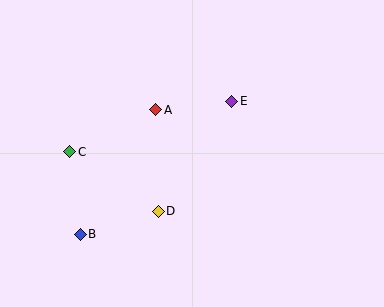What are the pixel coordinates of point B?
Point B is at (80, 234).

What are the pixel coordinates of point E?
Point E is at (231, 101).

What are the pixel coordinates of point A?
Point A is at (156, 110).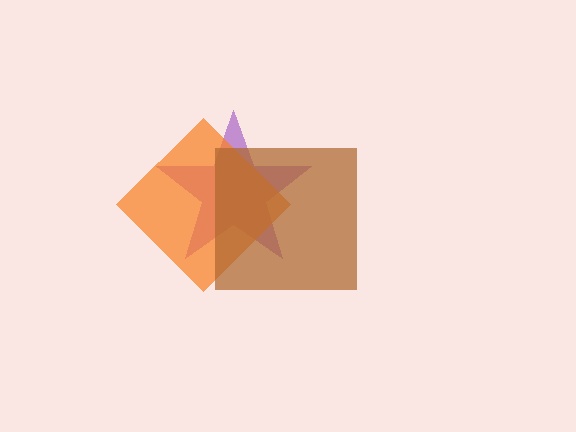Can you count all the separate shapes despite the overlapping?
Yes, there are 3 separate shapes.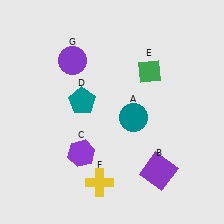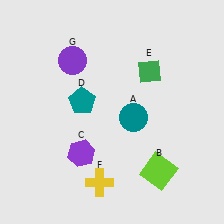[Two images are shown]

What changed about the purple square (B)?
In Image 1, B is purple. In Image 2, it changed to lime.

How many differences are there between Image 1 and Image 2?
There is 1 difference between the two images.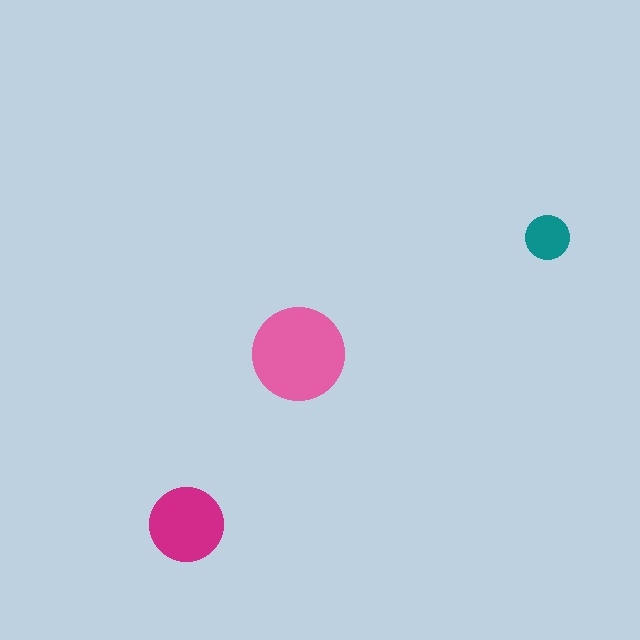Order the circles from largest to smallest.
the pink one, the magenta one, the teal one.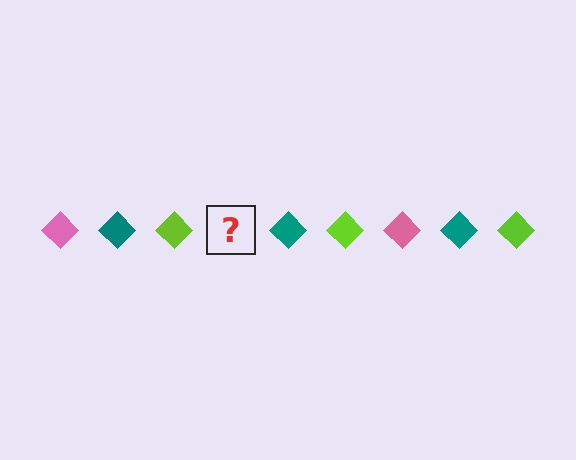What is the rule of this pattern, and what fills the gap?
The rule is that the pattern cycles through pink, teal, lime diamonds. The gap should be filled with a pink diamond.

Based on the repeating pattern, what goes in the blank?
The blank should be a pink diamond.